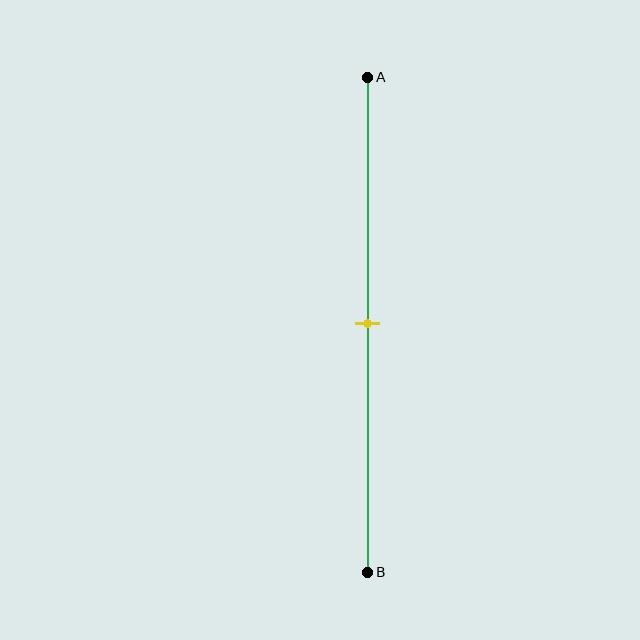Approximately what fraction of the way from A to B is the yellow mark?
The yellow mark is approximately 50% of the way from A to B.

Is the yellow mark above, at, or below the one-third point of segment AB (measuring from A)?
The yellow mark is below the one-third point of segment AB.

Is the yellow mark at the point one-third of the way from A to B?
No, the mark is at about 50% from A, not at the 33% one-third point.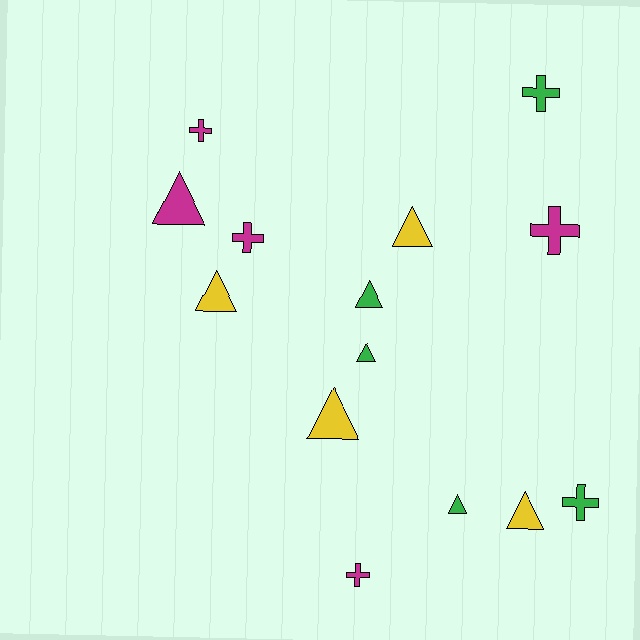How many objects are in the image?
There are 14 objects.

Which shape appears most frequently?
Triangle, with 8 objects.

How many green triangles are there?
There are 3 green triangles.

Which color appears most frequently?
Magenta, with 5 objects.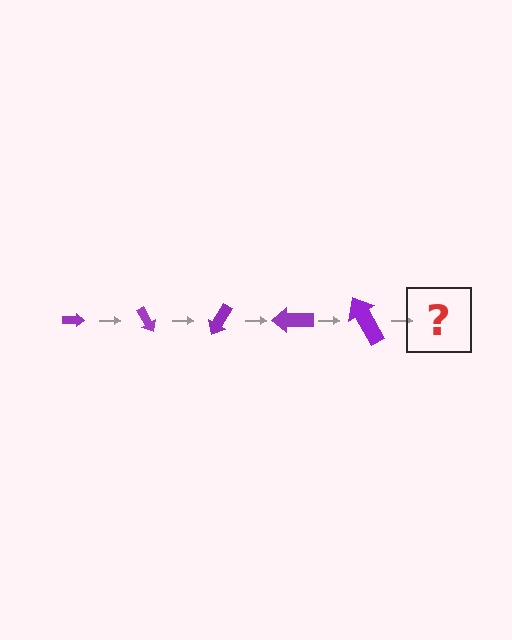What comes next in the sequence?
The next element should be an arrow, larger than the previous one and rotated 300 degrees from the start.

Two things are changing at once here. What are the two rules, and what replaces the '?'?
The two rules are that the arrow grows larger each step and it rotates 60 degrees each step. The '?' should be an arrow, larger than the previous one and rotated 300 degrees from the start.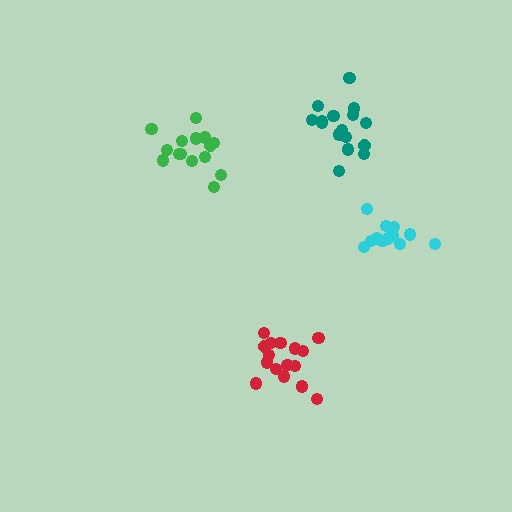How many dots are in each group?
Group 1: 16 dots, Group 2: 17 dots, Group 3: 13 dots, Group 4: 15 dots (61 total).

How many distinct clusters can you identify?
There are 4 distinct clusters.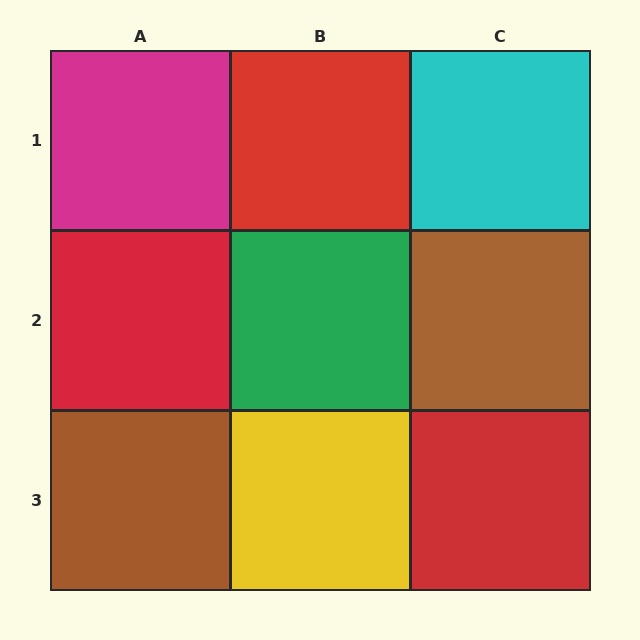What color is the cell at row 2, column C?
Brown.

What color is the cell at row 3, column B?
Yellow.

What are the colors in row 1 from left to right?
Magenta, red, cyan.